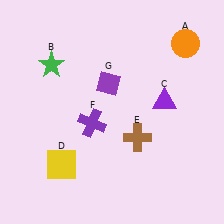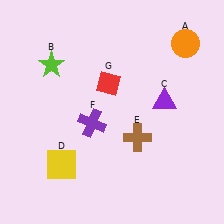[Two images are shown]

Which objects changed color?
B changed from green to lime. G changed from purple to red.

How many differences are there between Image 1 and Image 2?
There are 2 differences between the two images.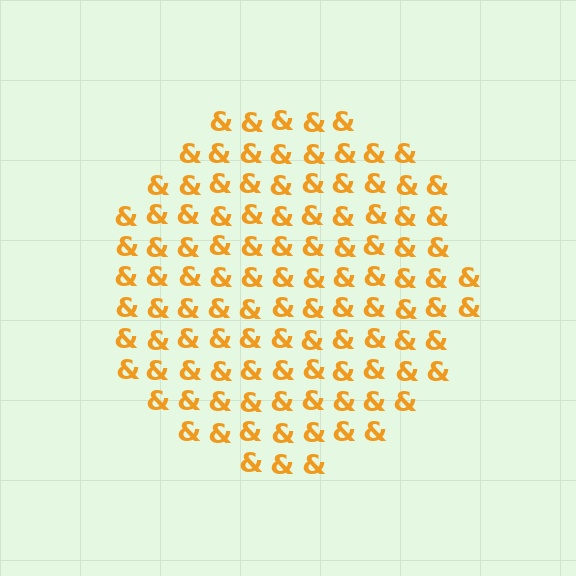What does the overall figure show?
The overall figure shows a circle.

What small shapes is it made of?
It is made of small ampersands.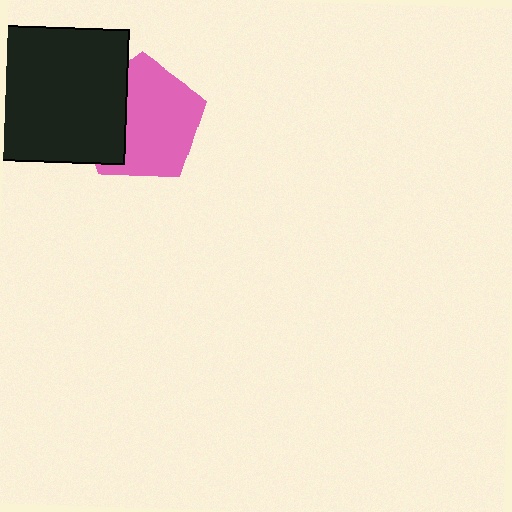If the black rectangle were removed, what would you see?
You would see the complete pink pentagon.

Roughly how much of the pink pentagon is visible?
Most of it is visible (roughly 68%).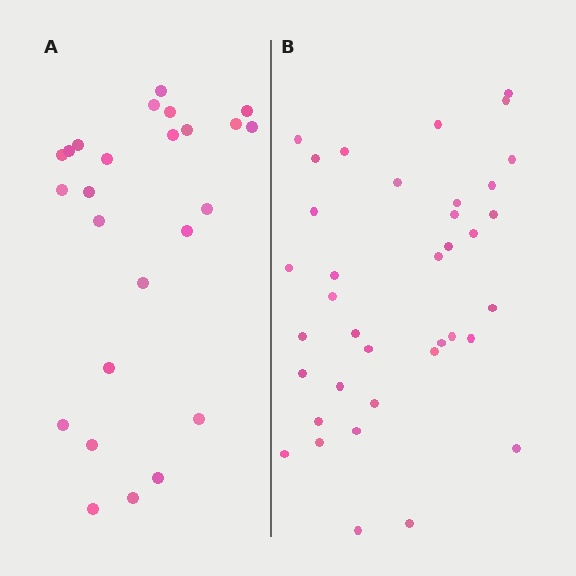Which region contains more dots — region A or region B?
Region B (the right region) has more dots.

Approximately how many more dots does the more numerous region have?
Region B has roughly 12 or so more dots than region A.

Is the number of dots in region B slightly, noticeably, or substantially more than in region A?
Region B has substantially more. The ratio is roughly 1.5 to 1.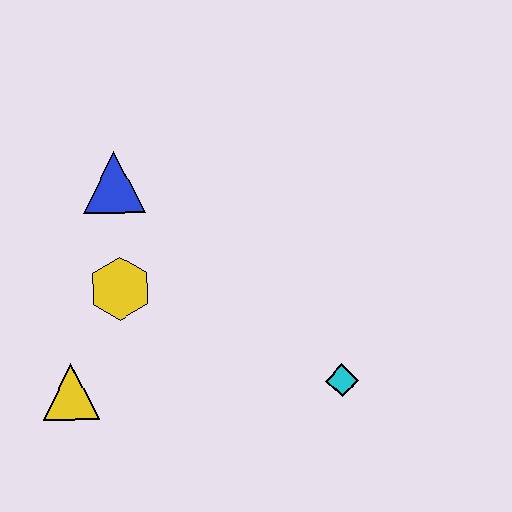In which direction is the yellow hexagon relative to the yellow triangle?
The yellow hexagon is above the yellow triangle.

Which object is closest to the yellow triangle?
The yellow hexagon is closest to the yellow triangle.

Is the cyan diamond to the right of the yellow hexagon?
Yes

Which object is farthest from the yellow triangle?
The cyan diamond is farthest from the yellow triangle.